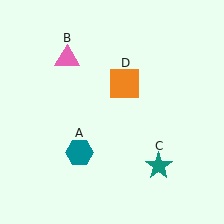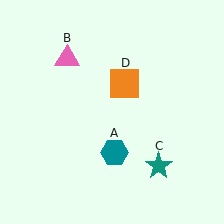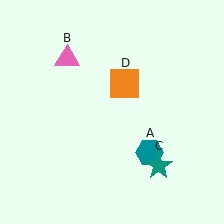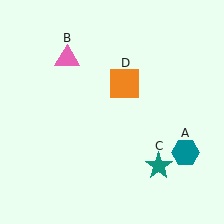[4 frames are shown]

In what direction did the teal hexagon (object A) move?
The teal hexagon (object A) moved right.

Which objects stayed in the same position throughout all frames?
Pink triangle (object B) and teal star (object C) and orange square (object D) remained stationary.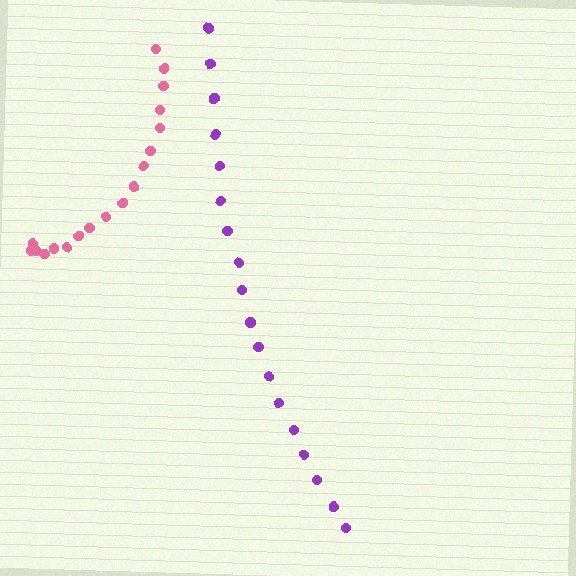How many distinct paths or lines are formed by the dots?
There are 2 distinct paths.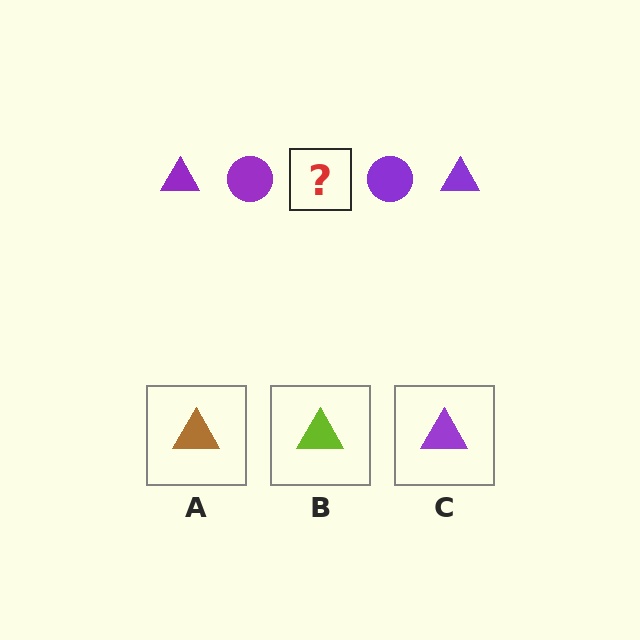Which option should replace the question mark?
Option C.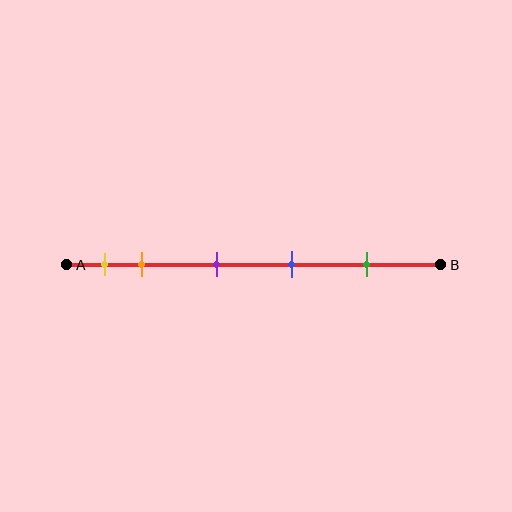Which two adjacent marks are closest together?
The yellow and orange marks are the closest adjacent pair.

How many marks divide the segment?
There are 5 marks dividing the segment.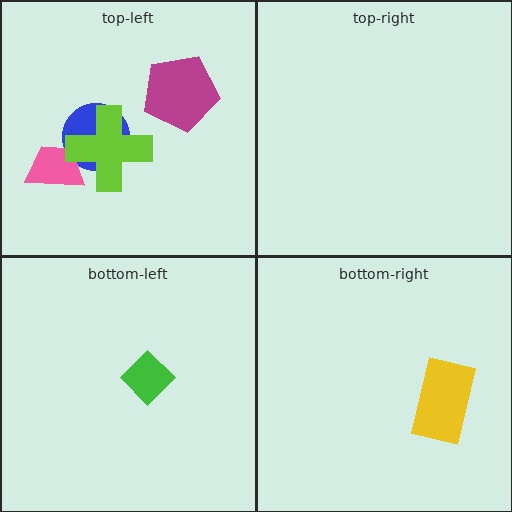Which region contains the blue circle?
The top-left region.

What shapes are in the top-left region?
The blue circle, the pink trapezoid, the lime cross, the magenta pentagon.